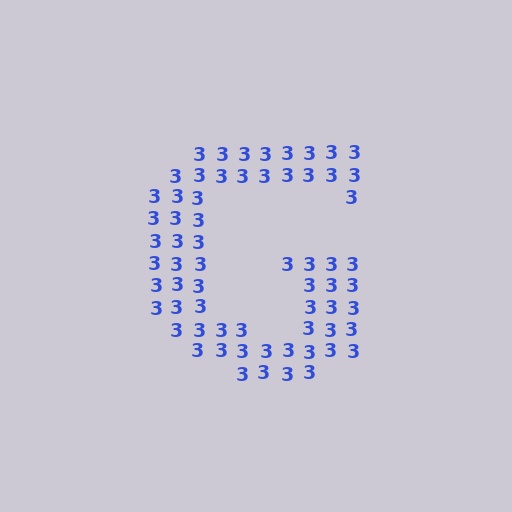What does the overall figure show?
The overall figure shows the letter G.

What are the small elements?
The small elements are digit 3's.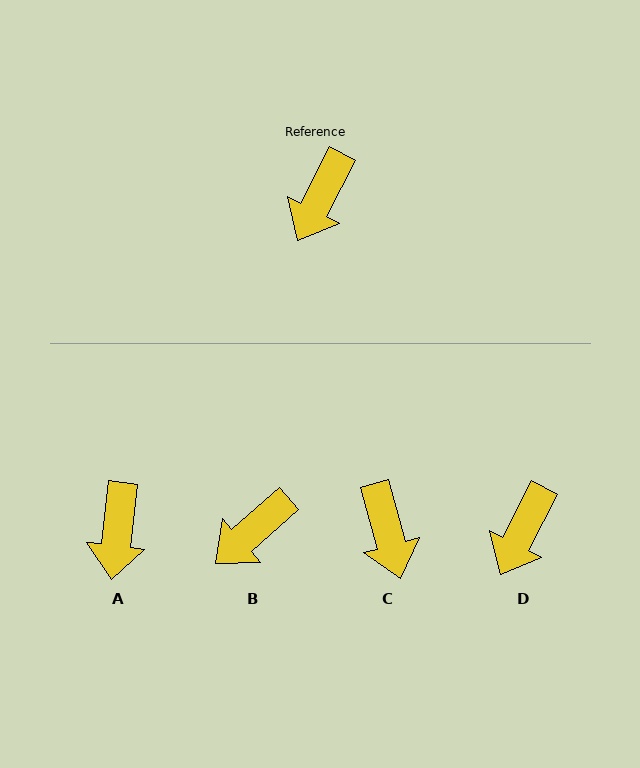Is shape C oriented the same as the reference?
No, it is off by about 42 degrees.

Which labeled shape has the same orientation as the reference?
D.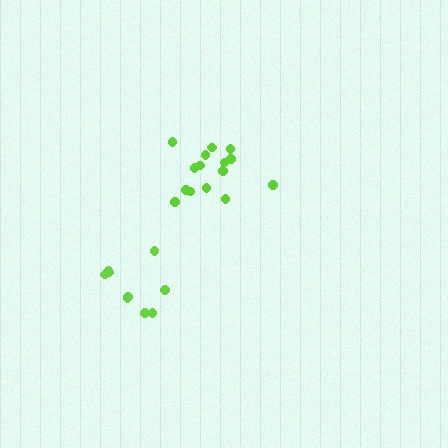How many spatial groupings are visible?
There are 2 spatial groupings.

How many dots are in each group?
Group 1: 15 dots, Group 2: 9 dots (24 total).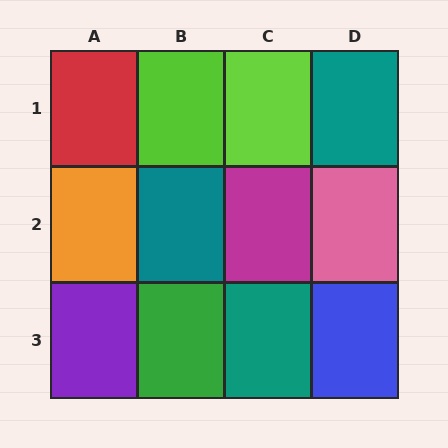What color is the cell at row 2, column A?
Orange.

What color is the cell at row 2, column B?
Teal.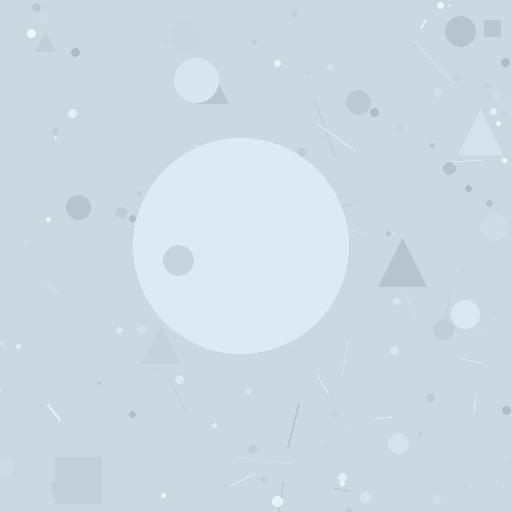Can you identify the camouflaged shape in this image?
The camouflaged shape is a circle.